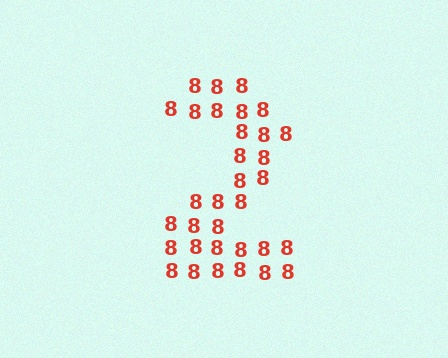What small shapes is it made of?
It is made of small digit 8's.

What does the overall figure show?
The overall figure shows the digit 2.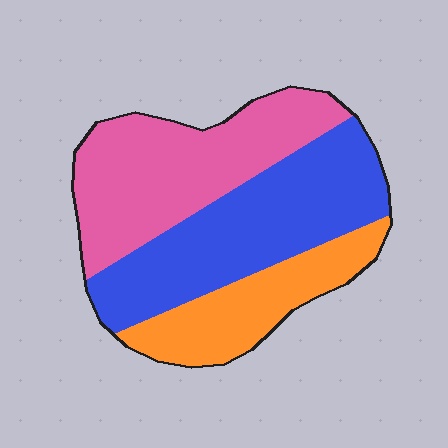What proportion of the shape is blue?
Blue takes up about two fifths (2/5) of the shape.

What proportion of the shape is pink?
Pink covers 38% of the shape.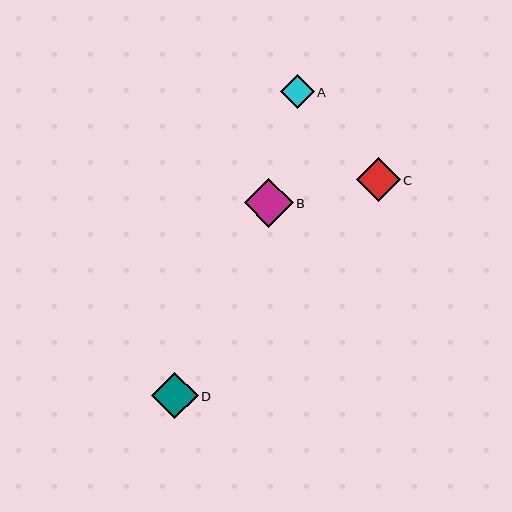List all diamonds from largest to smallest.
From largest to smallest: B, D, C, A.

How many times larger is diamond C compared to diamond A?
Diamond C is approximately 1.3 times the size of diamond A.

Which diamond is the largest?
Diamond B is the largest with a size of approximately 49 pixels.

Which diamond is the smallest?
Diamond A is the smallest with a size of approximately 34 pixels.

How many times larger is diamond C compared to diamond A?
Diamond C is approximately 1.3 times the size of diamond A.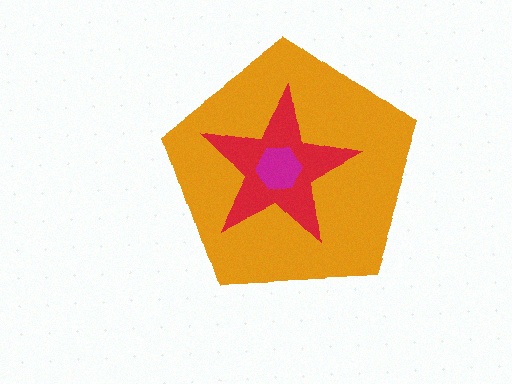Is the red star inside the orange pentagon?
Yes.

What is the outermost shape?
The orange pentagon.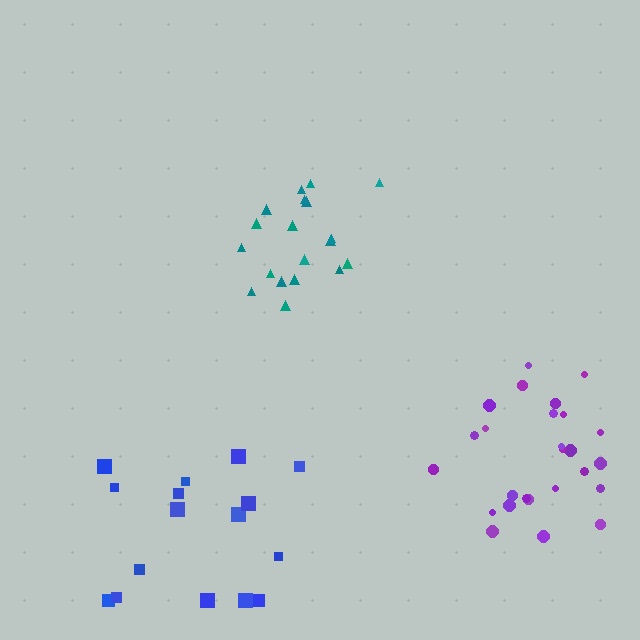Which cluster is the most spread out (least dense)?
Blue.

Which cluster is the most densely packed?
Teal.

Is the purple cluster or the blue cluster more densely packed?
Purple.